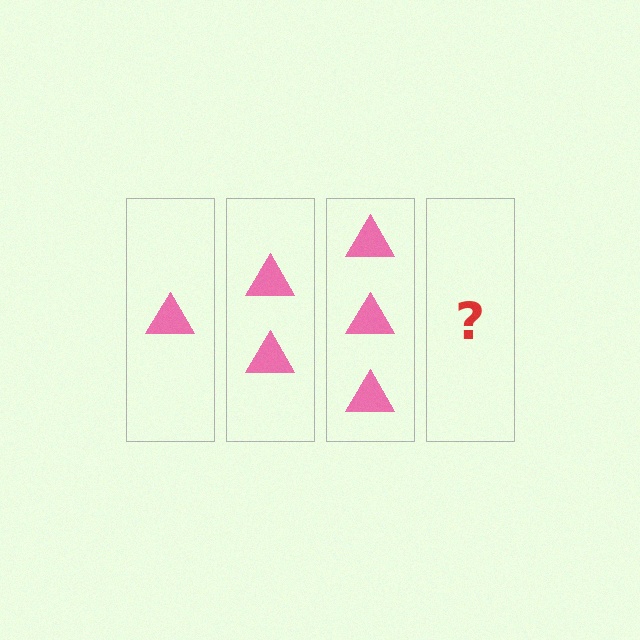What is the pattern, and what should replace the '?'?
The pattern is that each step adds one more triangle. The '?' should be 4 triangles.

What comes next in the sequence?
The next element should be 4 triangles.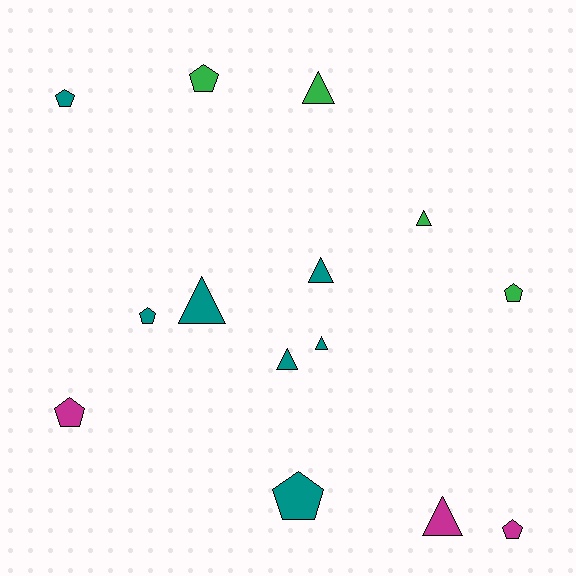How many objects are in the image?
There are 14 objects.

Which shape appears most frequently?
Triangle, with 7 objects.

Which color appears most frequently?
Teal, with 7 objects.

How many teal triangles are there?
There are 4 teal triangles.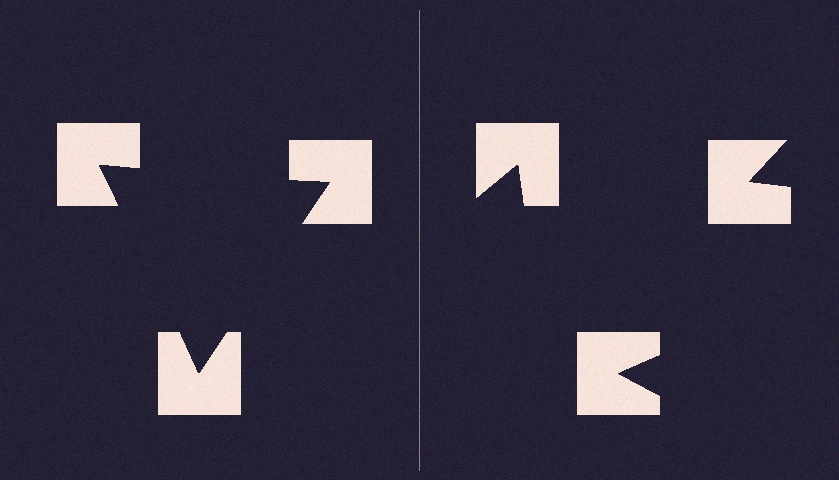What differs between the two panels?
The notched squares are positioned identically on both sides; only the wedge orientations differ. On the left they align to a triangle; on the right they are misaligned.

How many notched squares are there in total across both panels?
6 — 3 on each side.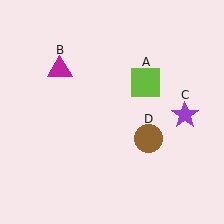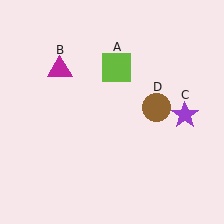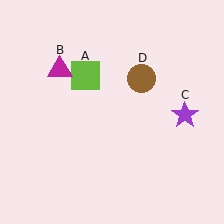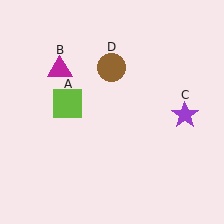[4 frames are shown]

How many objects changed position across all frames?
2 objects changed position: lime square (object A), brown circle (object D).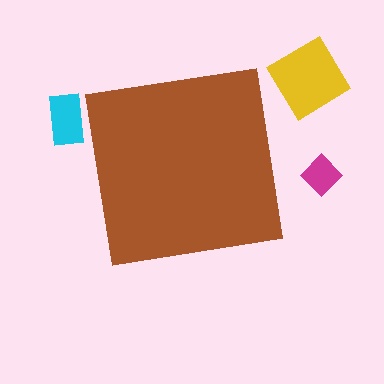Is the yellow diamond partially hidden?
No, the yellow diamond is fully visible.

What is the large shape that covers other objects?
A brown square.